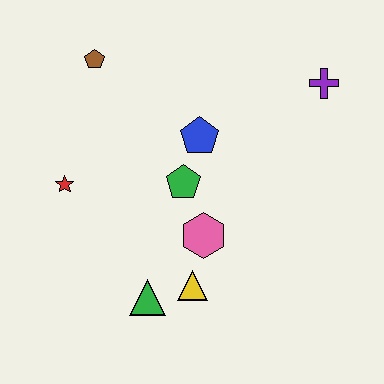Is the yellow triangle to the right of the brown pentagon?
Yes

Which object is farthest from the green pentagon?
The purple cross is farthest from the green pentagon.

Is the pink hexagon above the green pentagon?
No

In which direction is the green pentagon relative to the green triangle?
The green pentagon is above the green triangle.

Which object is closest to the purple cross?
The blue pentagon is closest to the purple cross.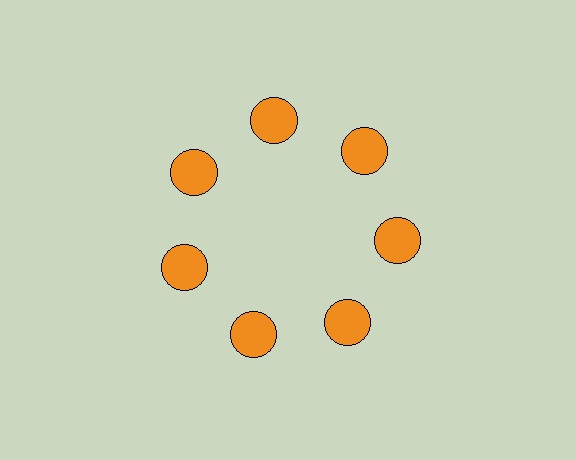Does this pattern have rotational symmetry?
Yes, this pattern has 7-fold rotational symmetry. It looks the same after rotating 51 degrees around the center.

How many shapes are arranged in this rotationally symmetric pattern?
There are 7 shapes, arranged in 7 groups of 1.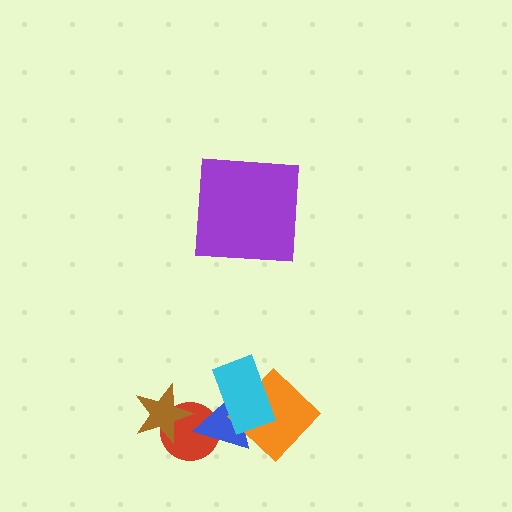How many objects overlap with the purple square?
0 objects overlap with the purple square.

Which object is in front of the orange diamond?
The cyan rectangle is in front of the orange diamond.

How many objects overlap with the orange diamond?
2 objects overlap with the orange diamond.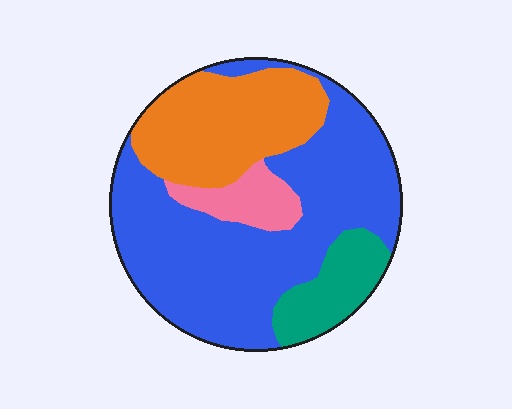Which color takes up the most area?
Blue, at roughly 55%.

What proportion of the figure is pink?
Pink covers around 10% of the figure.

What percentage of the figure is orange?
Orange takes up about one quarter (1/4) of the figure.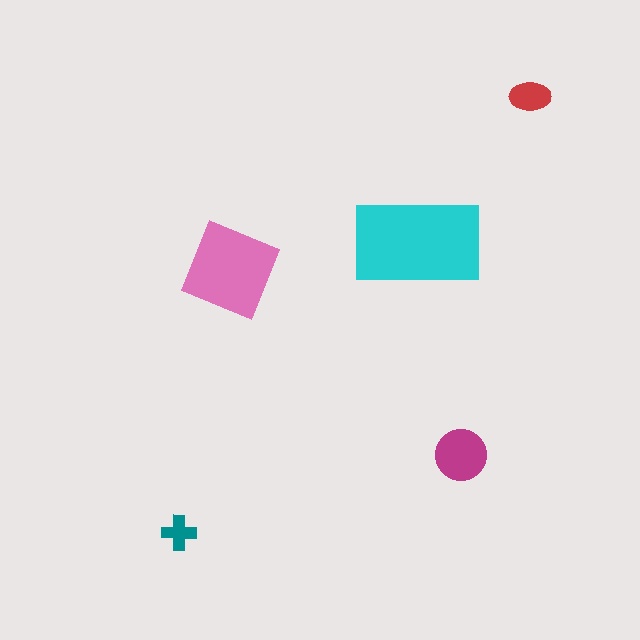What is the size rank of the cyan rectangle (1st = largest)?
1st.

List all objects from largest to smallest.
The cyan rectangle, the pink square, the magenta circle, the red ellipse, the teal cross.